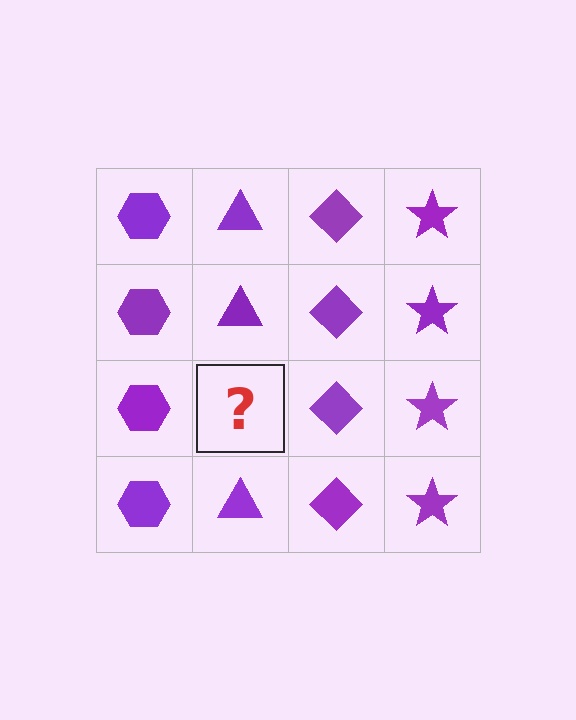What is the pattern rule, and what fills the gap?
The rule is that each column has a consistent shape. The gap should be filled with a purple triangle.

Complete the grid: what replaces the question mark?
The question mark should be replaced with a purple triangle.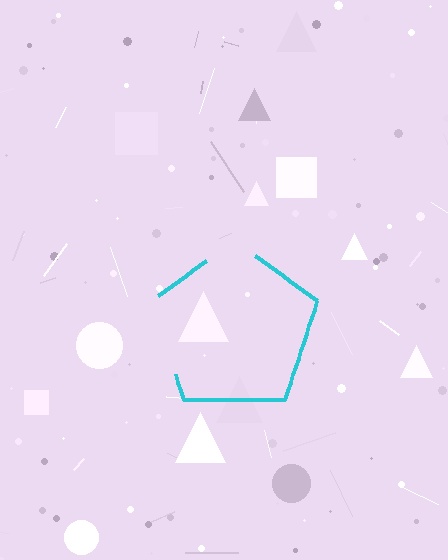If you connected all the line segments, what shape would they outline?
They would outline a pentagon.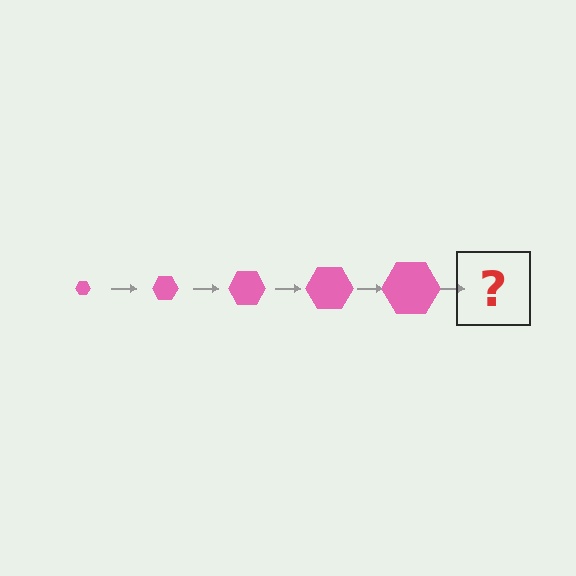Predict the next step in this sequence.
The next step is a pink hexagon, larger than the previous one.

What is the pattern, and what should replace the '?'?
The pattern is that the hexagon gets progressively larger each step. The '?' should be a pink hexagon, larger than the previous one.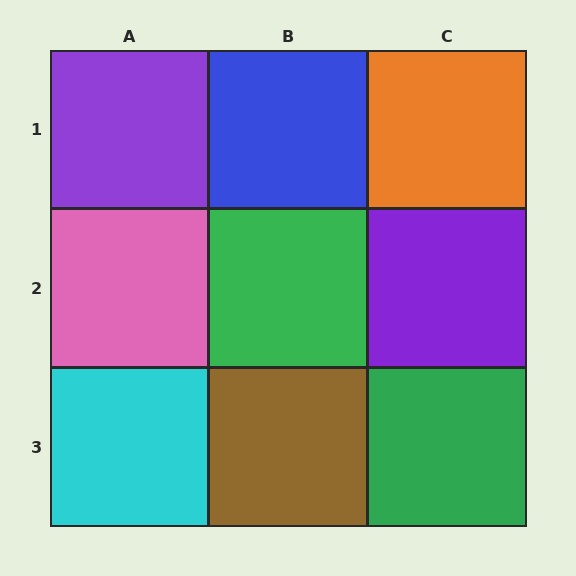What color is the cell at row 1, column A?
Purple.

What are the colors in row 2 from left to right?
Pink, green, purple.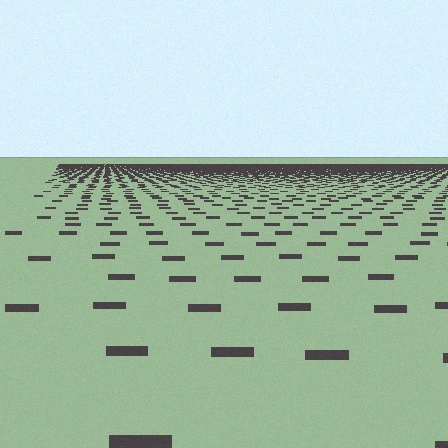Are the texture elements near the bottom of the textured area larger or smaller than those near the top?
Larger. Near the bottom, elements are closer to the viewer and appear at a bigger on-screen size.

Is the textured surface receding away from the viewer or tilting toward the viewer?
The surface is receding away from the viewer. Texture elements get smaller and denser toward the top.